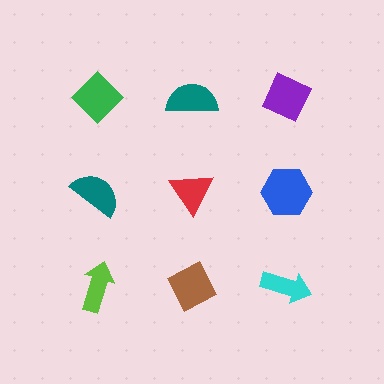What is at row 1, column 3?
A purple diamond.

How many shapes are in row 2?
3 shapes.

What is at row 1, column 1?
A green diamond.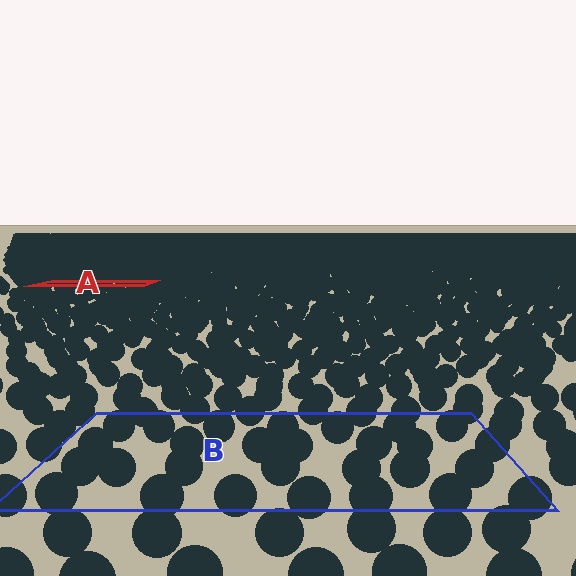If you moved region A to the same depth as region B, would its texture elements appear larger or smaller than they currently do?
They would appear larger. At a closer depth, the same texture elements are projected at a bigger on-screen size.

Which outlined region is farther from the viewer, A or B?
Region A is farther from the viewer — the texture elements inside it appear smaller and more densely packed.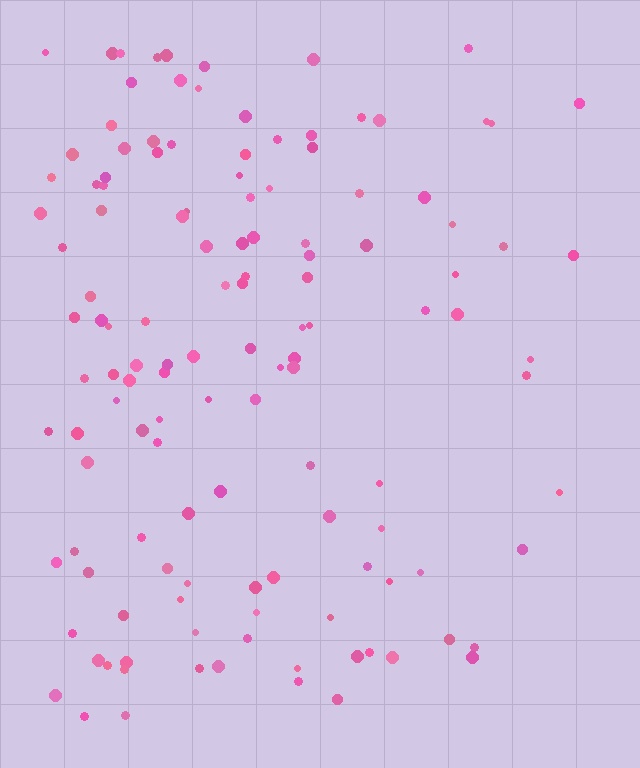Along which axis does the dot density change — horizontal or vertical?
Horizontal.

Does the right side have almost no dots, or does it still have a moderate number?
Still a moderate number, just noticeably fewer than the left.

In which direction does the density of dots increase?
From right to left, with the left side densest.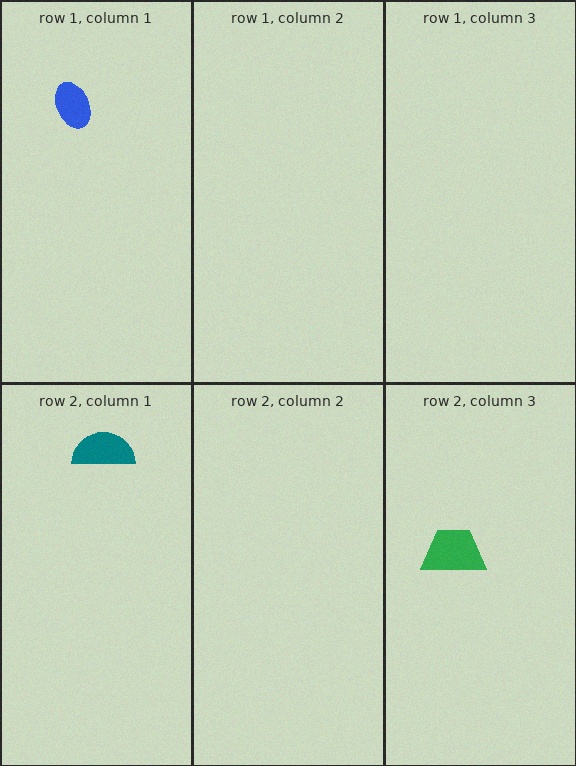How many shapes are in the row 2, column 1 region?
1.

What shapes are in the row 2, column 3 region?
The green trapezoid.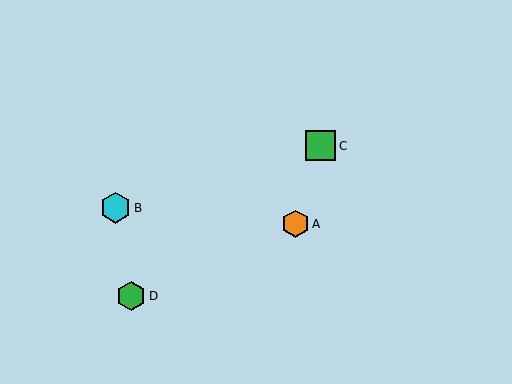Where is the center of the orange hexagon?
The center of the orange hexagon is at (295, 224).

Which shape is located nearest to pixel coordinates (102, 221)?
The cyan hexagon (labeled B) at (116, 208) is nearest to that location.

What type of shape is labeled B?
Shape B is a cyan hexagon.